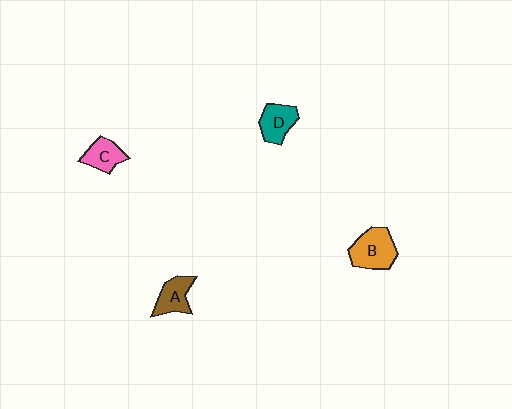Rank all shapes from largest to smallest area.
From largest to smallest: B (orange), D (teal), A (brown), C (pink).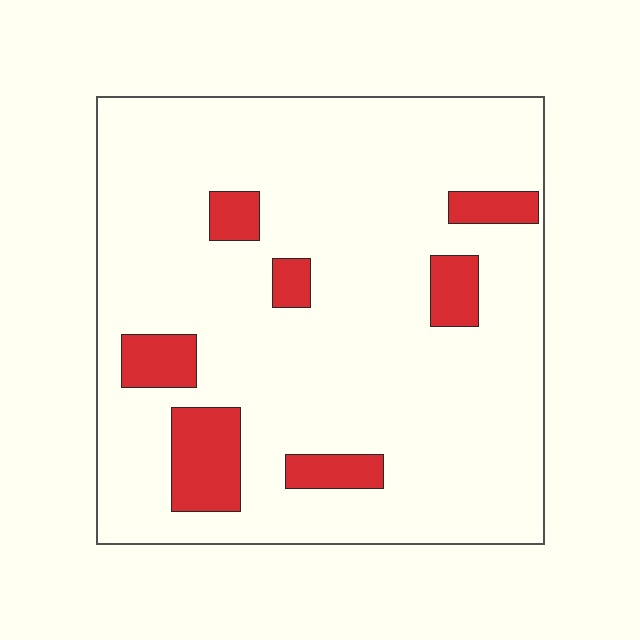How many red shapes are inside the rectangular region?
7.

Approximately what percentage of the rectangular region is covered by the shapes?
Approximately 15%.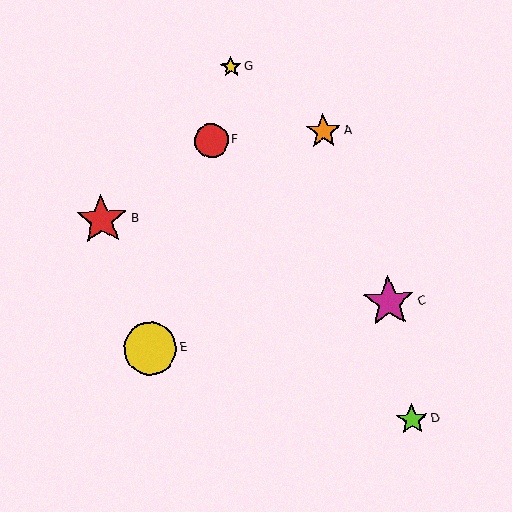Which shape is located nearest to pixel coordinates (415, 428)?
The lime star (labeled D) at (412, 419) is nearest to that location.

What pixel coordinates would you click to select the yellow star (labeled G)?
Click at (231, 67) to select the yellow star G.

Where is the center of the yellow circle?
The center of the yellow circle is at (150, 349).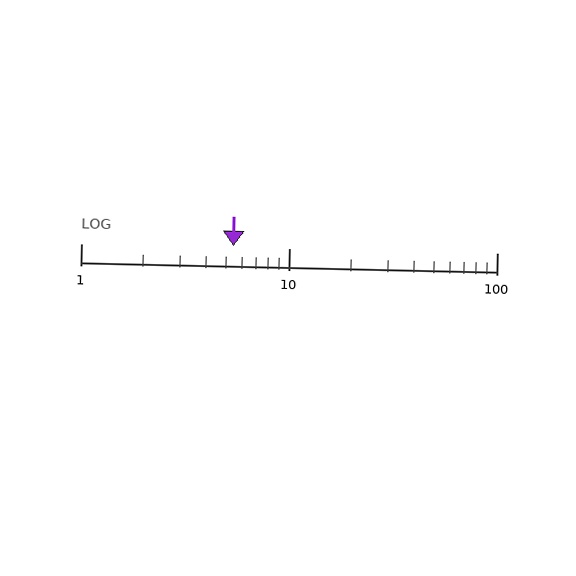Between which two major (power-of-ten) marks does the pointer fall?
The pointer is between 1 and 10.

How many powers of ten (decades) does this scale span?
The scale spans 2 decades, from 1 to 100.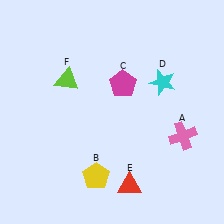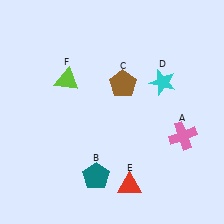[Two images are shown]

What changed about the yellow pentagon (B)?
In Image 1, B is yellow. In Image 2, it changed to teal.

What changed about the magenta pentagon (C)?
In Image 1, C is magenta. In Image 2, it changed to brown.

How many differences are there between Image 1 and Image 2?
There are 2 differences between the two images.